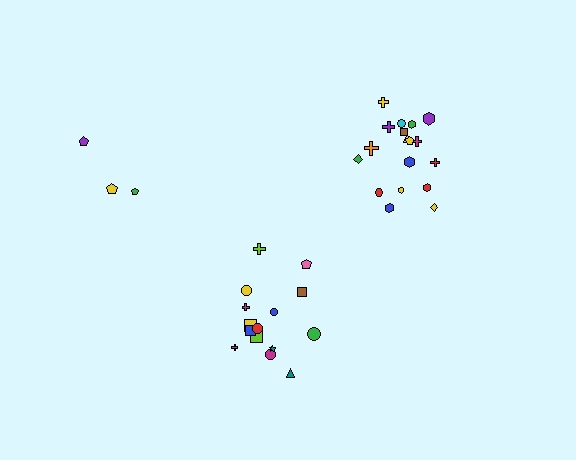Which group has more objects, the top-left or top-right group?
The top-right group.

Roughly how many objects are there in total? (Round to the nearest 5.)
Roughly 35 objects in total.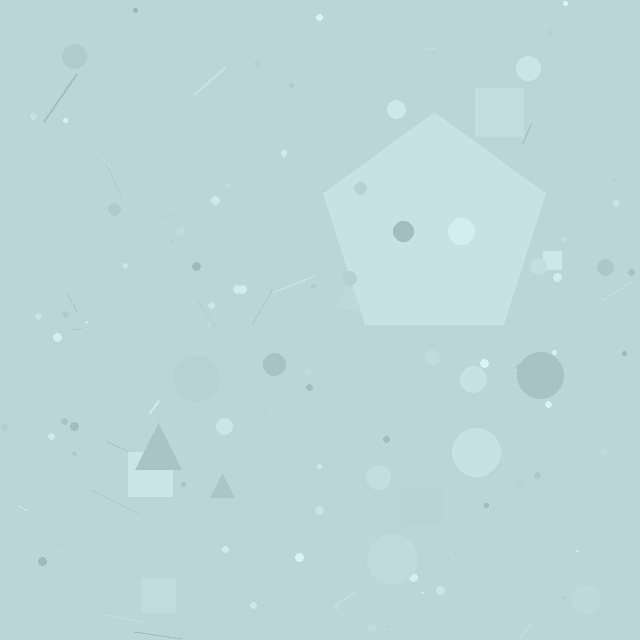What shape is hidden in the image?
A pentagon is hidden in the image.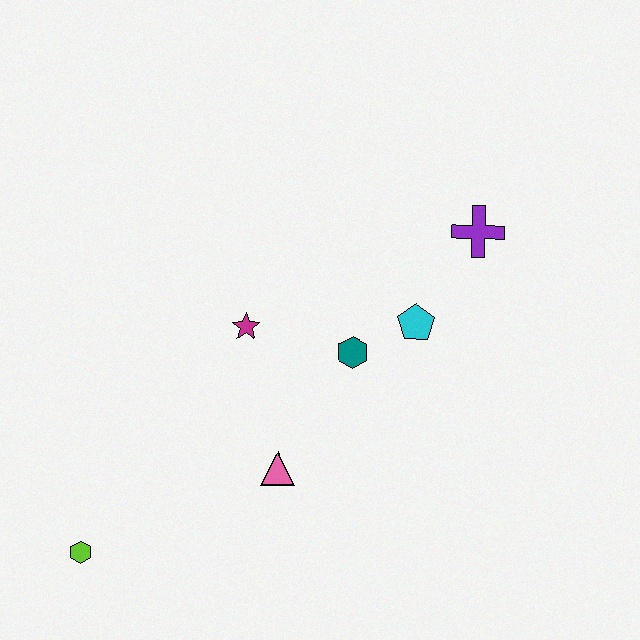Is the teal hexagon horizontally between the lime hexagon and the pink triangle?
No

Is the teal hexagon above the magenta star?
No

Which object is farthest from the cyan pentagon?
The lime hexagon is farthest from the cyan pentagon.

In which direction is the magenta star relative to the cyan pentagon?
The magenta star is to the left of the cyan pentagon.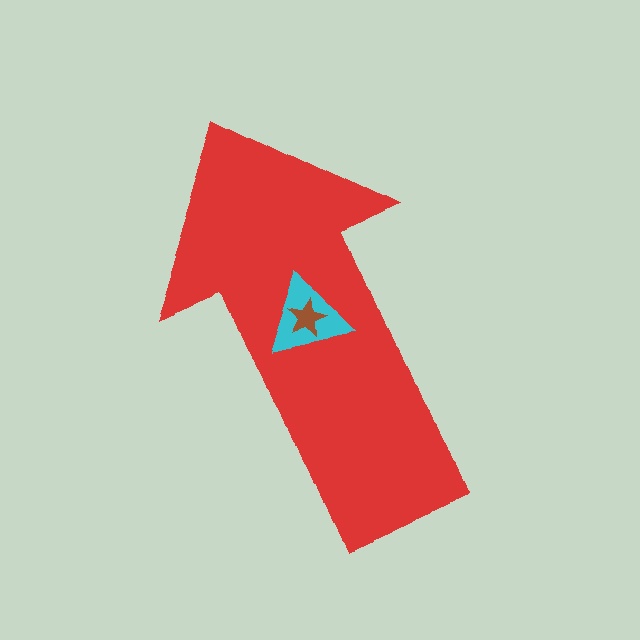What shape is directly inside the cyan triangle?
The brown star.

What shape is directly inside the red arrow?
The cyan triangle.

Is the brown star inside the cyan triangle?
Yes.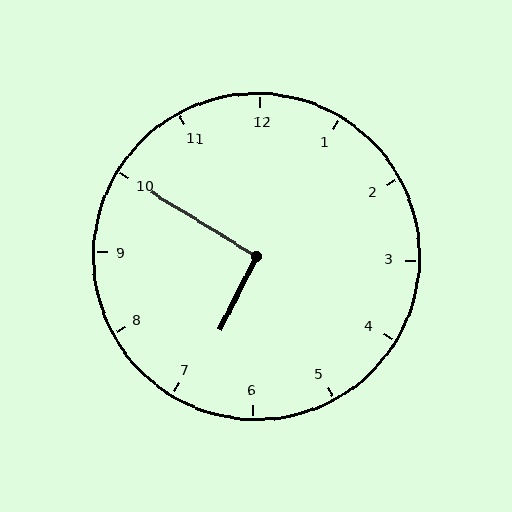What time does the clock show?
6:50.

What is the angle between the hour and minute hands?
Approximately 95 degrees.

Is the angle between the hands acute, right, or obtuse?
It is right.